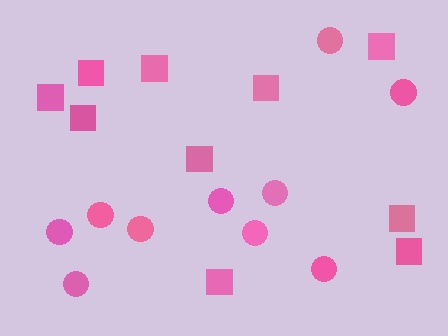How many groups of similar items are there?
There are 2 groups: one group of circles (10) and one group of squares (10).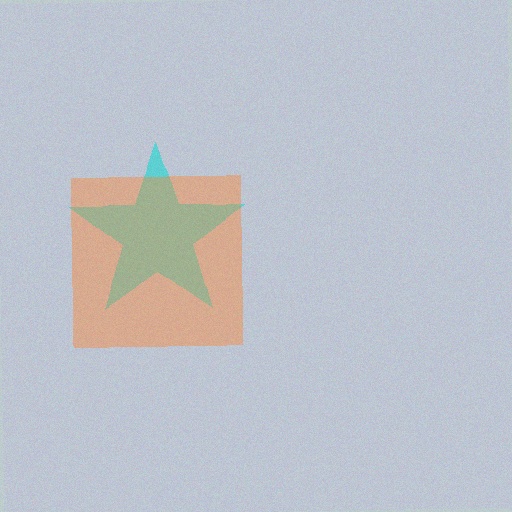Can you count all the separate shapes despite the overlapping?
Yes, there are 2 separate shapes.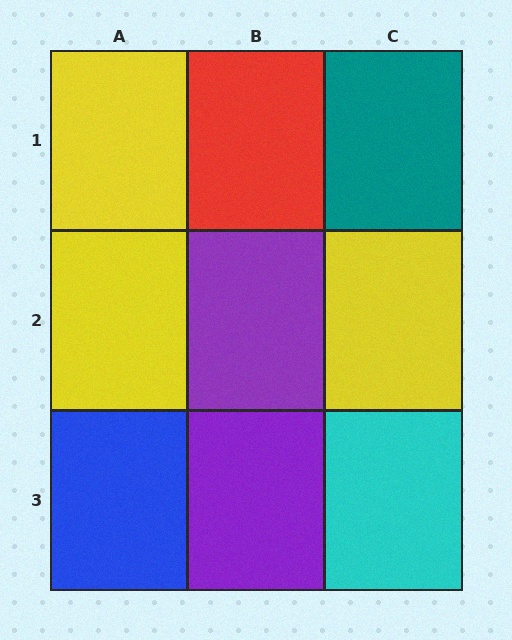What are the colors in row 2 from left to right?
Yellow, purple, yellow.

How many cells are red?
1 cell is red.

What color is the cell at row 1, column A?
Yellow.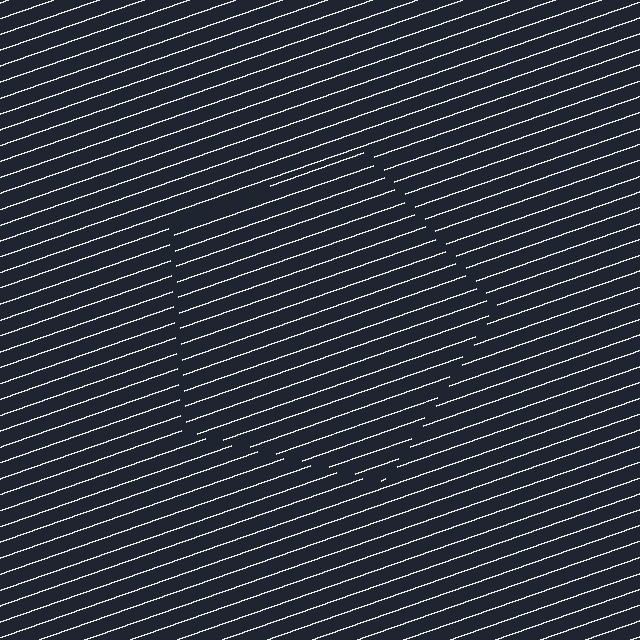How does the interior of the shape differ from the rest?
The interior of the shape contains the same grating, shifted by half a period — the contour is defined by the phase discontinuity where line-ends from the inner and outer gratings abut.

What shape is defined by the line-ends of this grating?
An illusory pentagon. The interior of the shape contains the same grating, shifted by half a period — the contour is defined by the phase discontinuity where line-ends from the inner and outer gratings abut.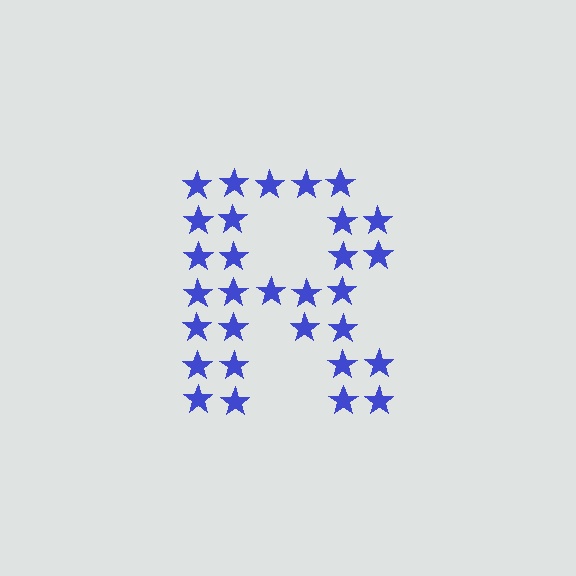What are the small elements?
The small elements are stars.